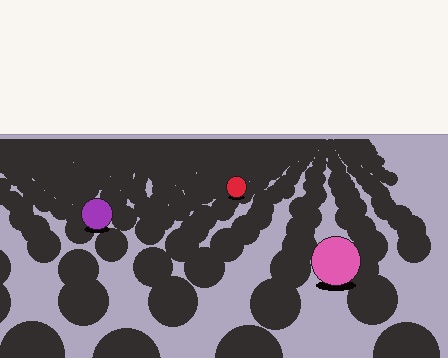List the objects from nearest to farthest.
From nearest to farthest: the pink circle, the purple circle, the red circle.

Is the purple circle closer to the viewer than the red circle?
Yes. The purple circle is closer — you can tell from the texture gradient: the ground texture is coarser near it.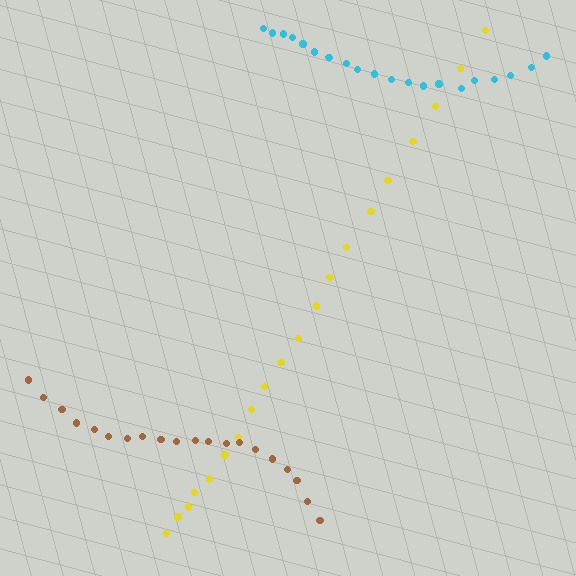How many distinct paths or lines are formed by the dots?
There are 3 distinct paths.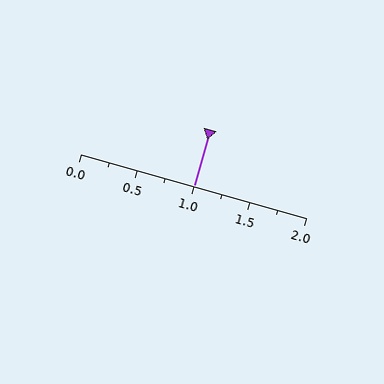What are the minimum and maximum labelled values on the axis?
The axis runs from 0.0 to 2.0.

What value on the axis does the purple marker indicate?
The marker indicates approximately 1.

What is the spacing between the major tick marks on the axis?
The major ticks are spaced 0.5 apart.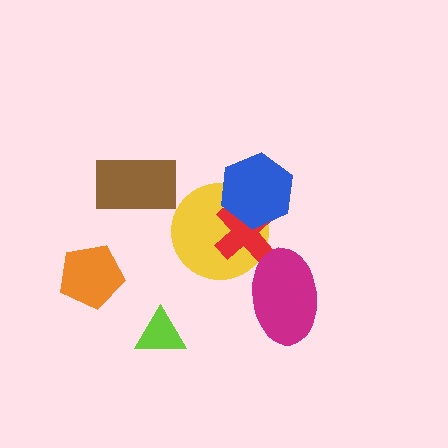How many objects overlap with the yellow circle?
2 objects overlap with the yellow circle.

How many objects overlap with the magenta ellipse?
0 objects overlap with the magenta ellipse.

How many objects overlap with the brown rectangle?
0 objects overlap with the brown rectangle.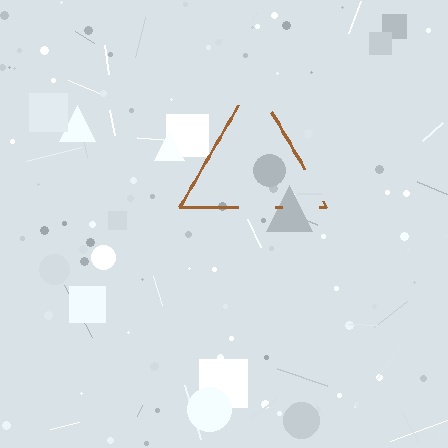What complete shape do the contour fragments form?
The contour fragments form a triangle.